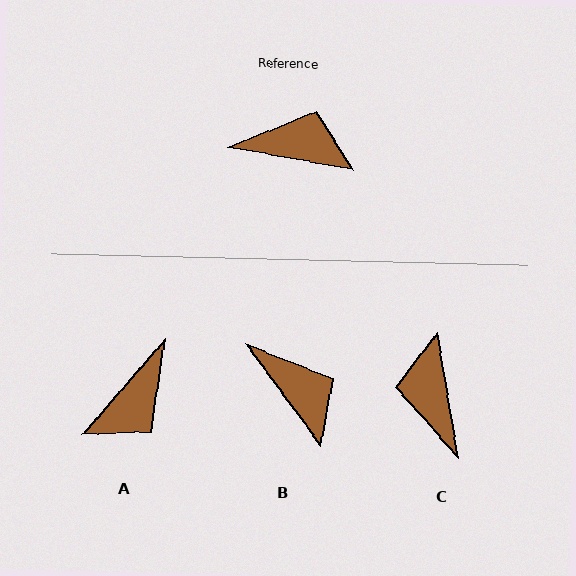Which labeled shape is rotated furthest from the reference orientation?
A, about 120 degrees away.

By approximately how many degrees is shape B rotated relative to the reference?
Approximately 43 degrees clockwise.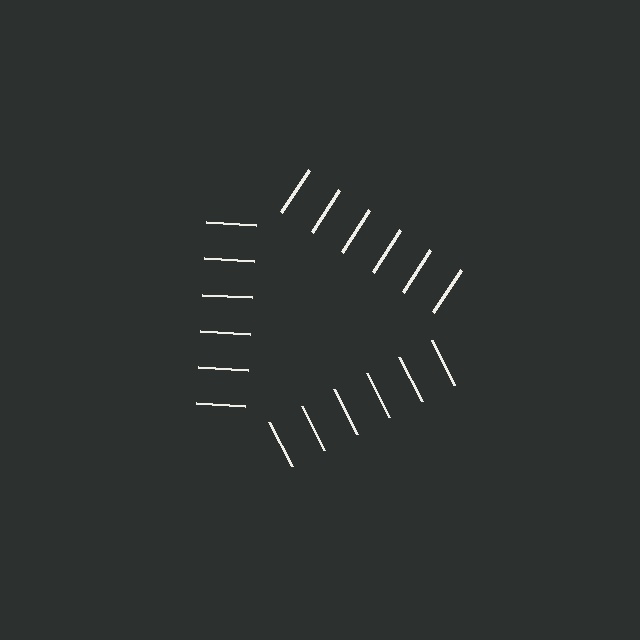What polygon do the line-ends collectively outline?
An illusory triangle — the line segments terminate on its edges but no continuous stroke is drawn.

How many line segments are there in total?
18 — 6 along each of the 3 edges.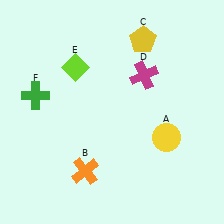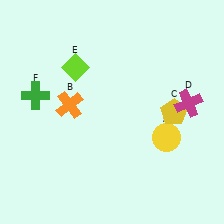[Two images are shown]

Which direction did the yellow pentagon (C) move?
The yellow pentagon (C) moved down.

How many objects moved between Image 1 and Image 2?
3 objects moved between the two images.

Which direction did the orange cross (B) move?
The orange cross (B) moved up.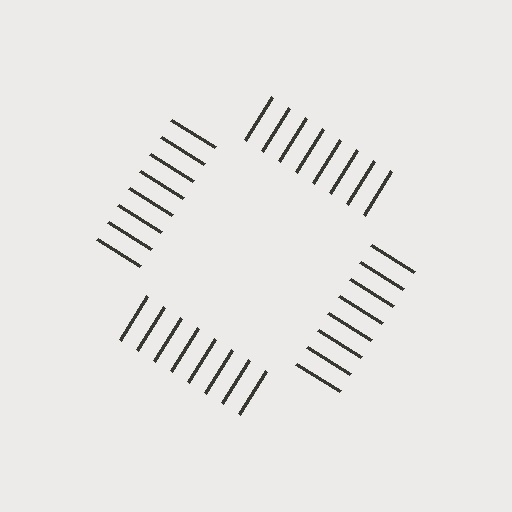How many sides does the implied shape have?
4 sides — the line-ends trace a square.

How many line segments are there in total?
32 — 8 along each of the 4 edges.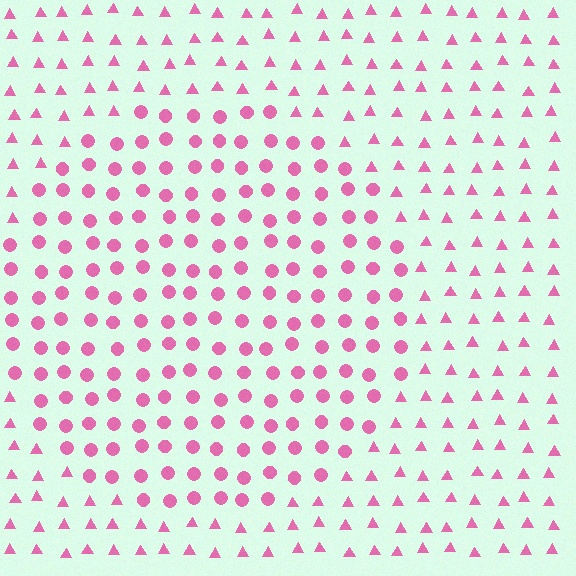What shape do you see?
I see a circle.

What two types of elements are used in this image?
The image uses circles inside the circle region and triangles outside it.